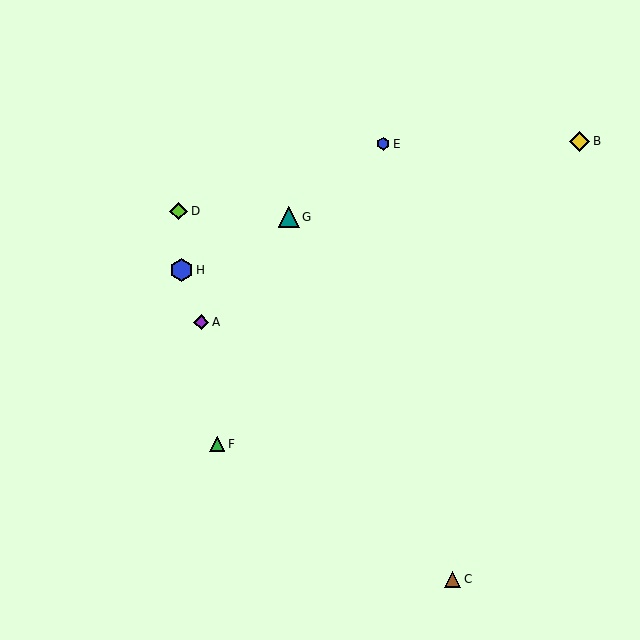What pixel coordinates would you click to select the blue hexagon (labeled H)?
Click at (181, 270) to select the blue hexagon H.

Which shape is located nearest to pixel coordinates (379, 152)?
The blue hexagon (labeled E) at (383, 144) is nearest to that location.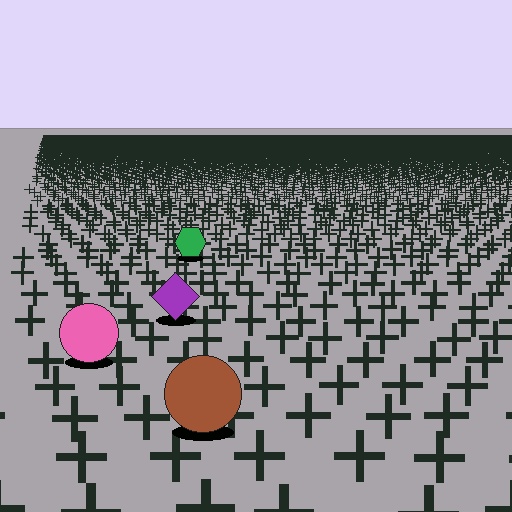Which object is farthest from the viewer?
The green hexagon is farthest from the viewer. It appears smaller and the ground texture around it is denser.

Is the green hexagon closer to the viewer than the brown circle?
No. The brown circle is closer — you can tell from the texture gradient: the ground texture is coarser near it.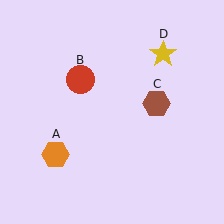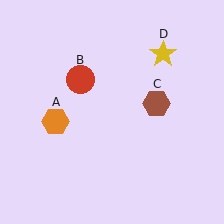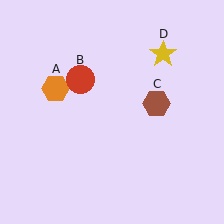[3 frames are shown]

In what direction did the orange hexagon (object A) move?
The orange hexagon (object A) moved up.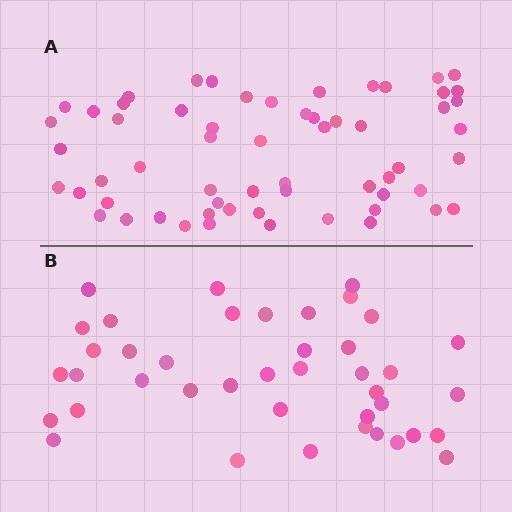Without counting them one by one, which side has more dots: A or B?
Region A (the top region) has more dots.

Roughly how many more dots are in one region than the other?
Region A has approximately 20 more dots than region B.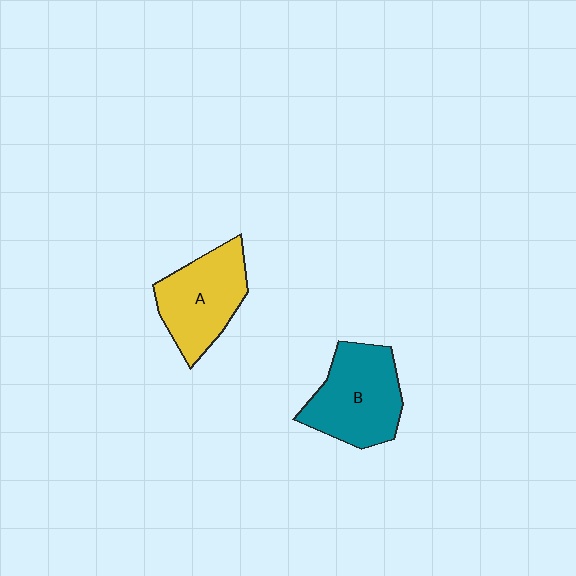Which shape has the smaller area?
Shape A (yellow).